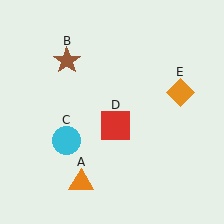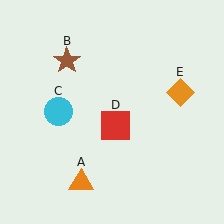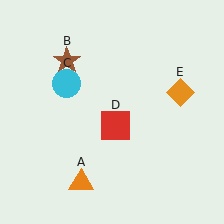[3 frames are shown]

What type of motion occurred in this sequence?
The cyan circle (object C) rotated clockwise around the center of the scene.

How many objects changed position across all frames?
1 object changed position: cyan circle (object C).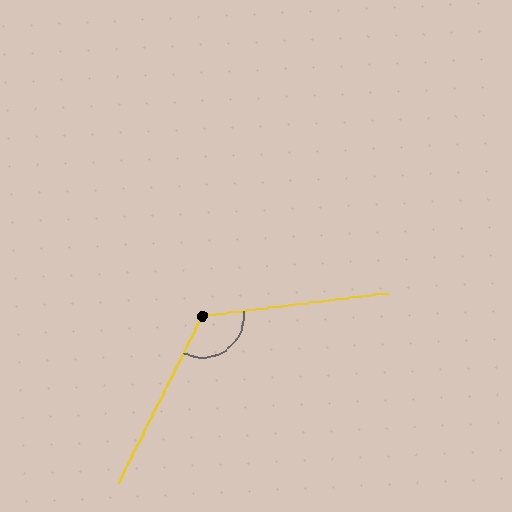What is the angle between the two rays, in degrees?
Approximately 124 degrees.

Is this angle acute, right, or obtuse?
It is obtuse.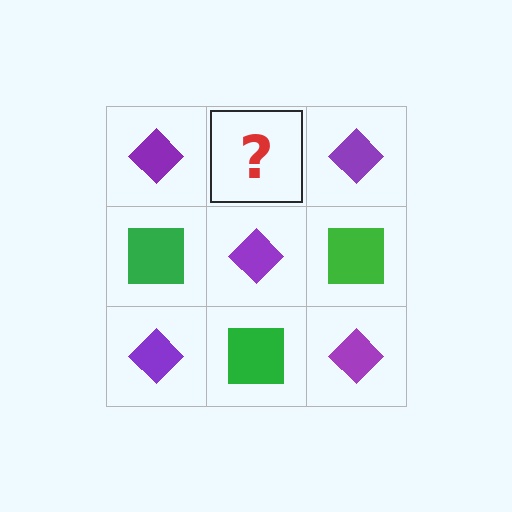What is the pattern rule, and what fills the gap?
The rule is that it alternates purple diamond and green square in a checkerboard pattern. The gap should be filled with a green square.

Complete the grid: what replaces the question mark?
The question mark should be replaced with a green square.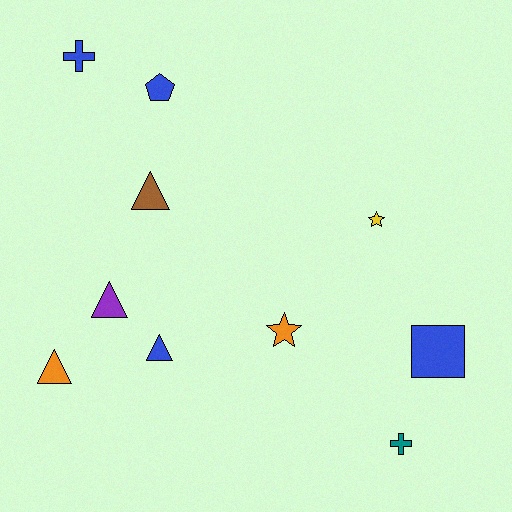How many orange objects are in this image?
There are 2 orange objects.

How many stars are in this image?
There are 2 stars.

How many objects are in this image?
There are 10 objects.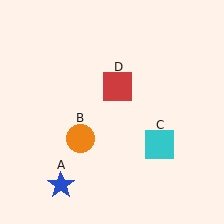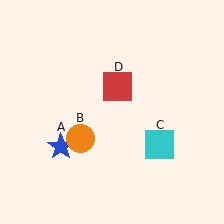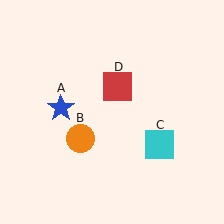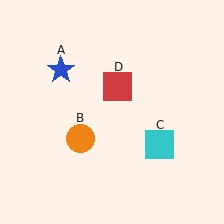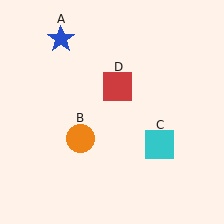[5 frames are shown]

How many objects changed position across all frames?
1 object changed position: blue star (object A).